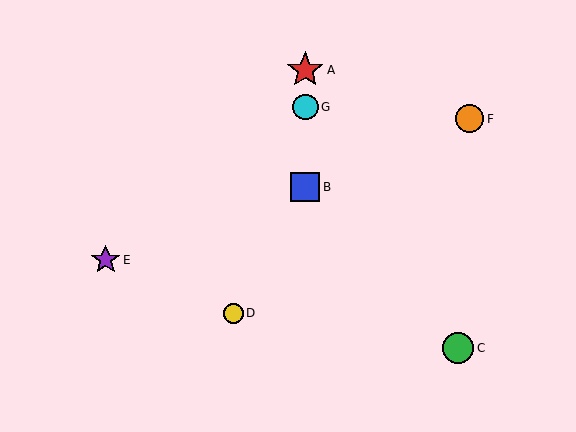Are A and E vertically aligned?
No, A is at x≈305 and E is at x≈106.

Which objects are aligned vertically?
Objects A, B, G are aligned vertically.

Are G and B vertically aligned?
Yes, both are at x≈305.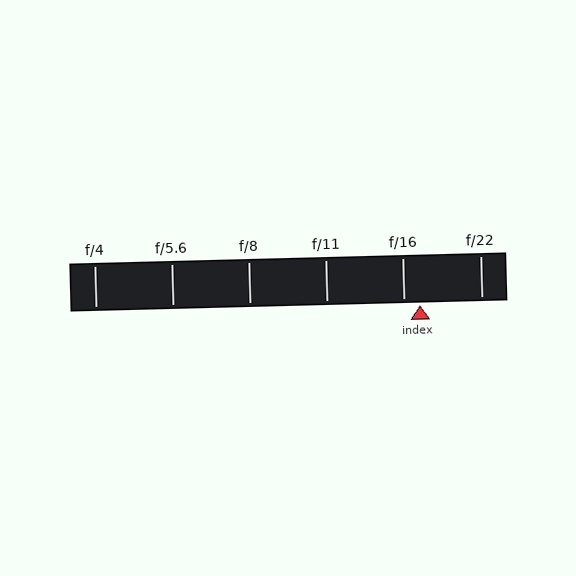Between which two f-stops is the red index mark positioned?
The index mark is between f/16 and f/22.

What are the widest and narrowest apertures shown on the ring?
The widest aperture shown is f/4 and the narrowest is f/22.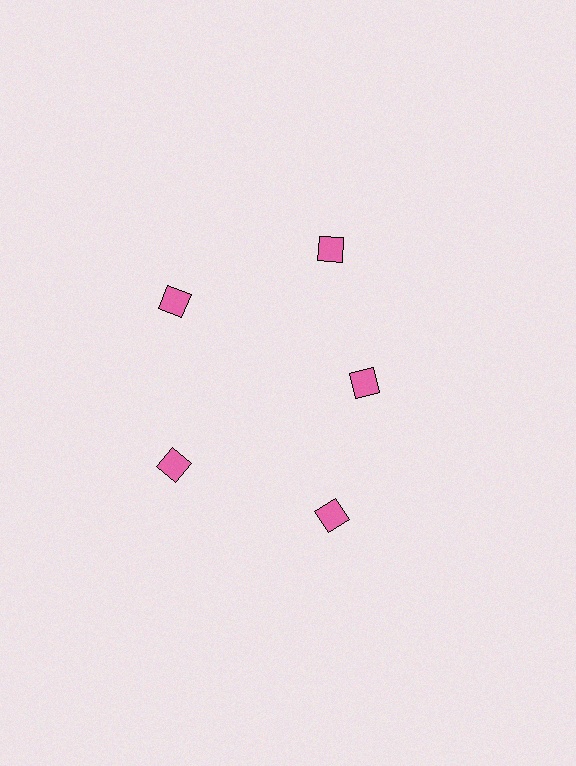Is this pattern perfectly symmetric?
No. The 5 pink diamonds are arranged in a ring, but one element near the 3 o'clock position is pulled inward toward the center, breaking the 5-fold rotational symmetry.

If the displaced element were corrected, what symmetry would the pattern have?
It would have 5-fold rotational symmetry — the pattern would map onto itself every 72 degrees.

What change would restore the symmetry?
The symmetry would be restored by moving it outward, back onto the ring so that all 5 diamonds sit at equal angles and equal distance from the center.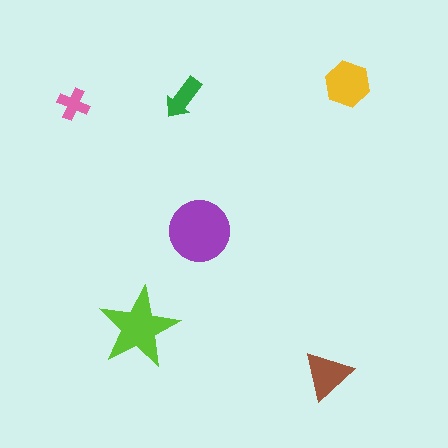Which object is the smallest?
The pink cross.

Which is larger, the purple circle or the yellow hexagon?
The purple circle.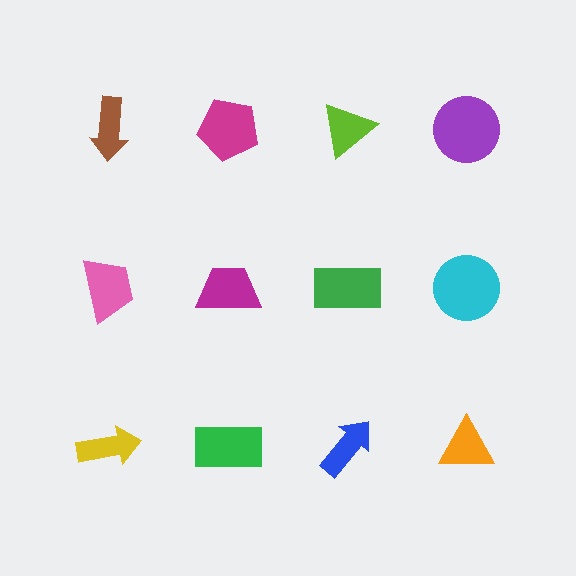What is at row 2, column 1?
A pink trapezoid.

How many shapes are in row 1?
4 shapes.